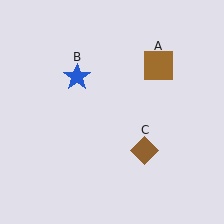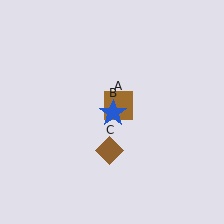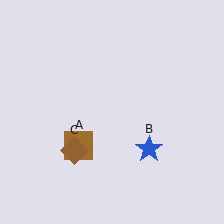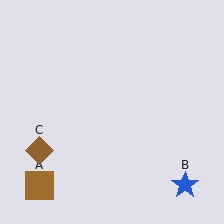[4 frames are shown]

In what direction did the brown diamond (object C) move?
The brown diamond (object C) moved left.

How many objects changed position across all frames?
3 objects changed position: brown square (object A), blue star (object B), brown diamond (object C).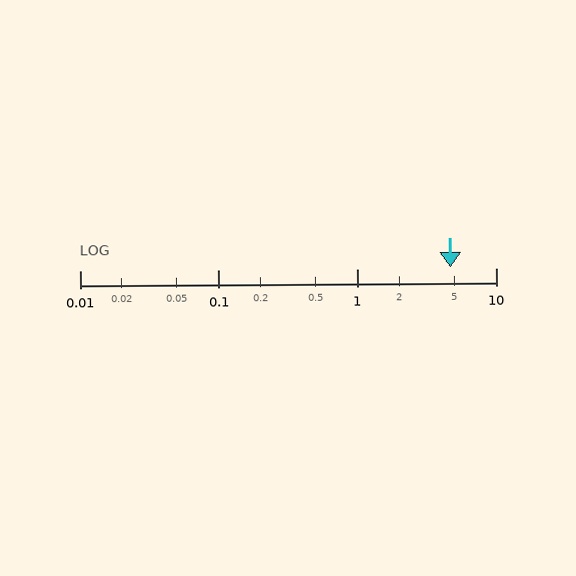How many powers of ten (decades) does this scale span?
The scale spans 3 decades, from 0.01 to 10.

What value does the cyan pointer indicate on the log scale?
The pointer indicates approximately 4.7.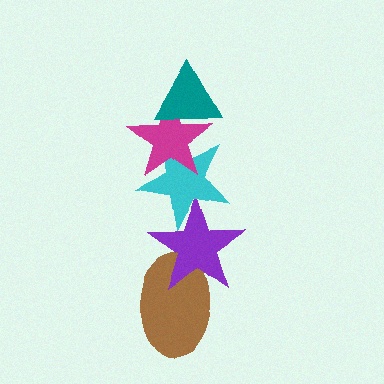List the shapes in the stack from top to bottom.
From top to bottom: the teal triangle, the magenta star, the cyan star, the purple star, the brown ellipse.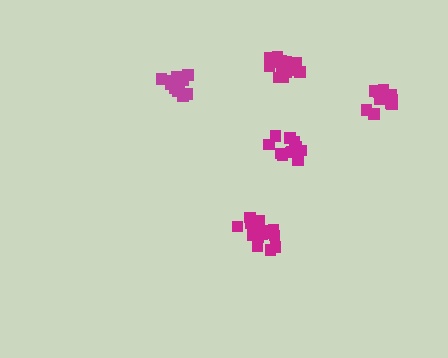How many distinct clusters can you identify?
There are 5 distinct clusters.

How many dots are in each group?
Group 1: 13 dots, Group 2: 11 dots, Group 3: 14 dots, Group 4: 17 dots, Group 5: 16 dots (71 total).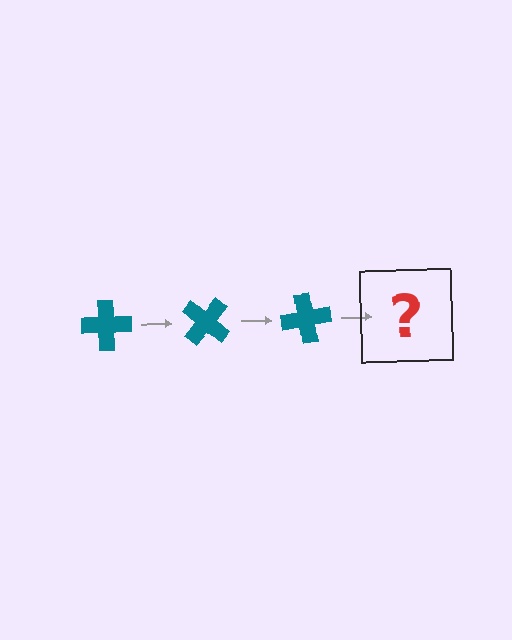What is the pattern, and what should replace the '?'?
The pattern is that the cross rotates 40 degrees each step. The '?' should be a teal cross rotated 120 degrees.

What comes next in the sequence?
The next element should be a teal cross rotated 120 degrees.